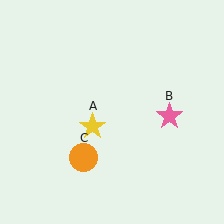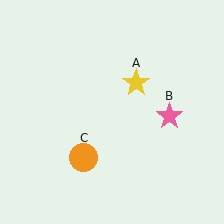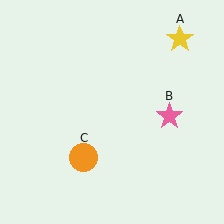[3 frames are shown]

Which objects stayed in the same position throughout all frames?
Pink star (object B) and orange circle (object C) remained stationary.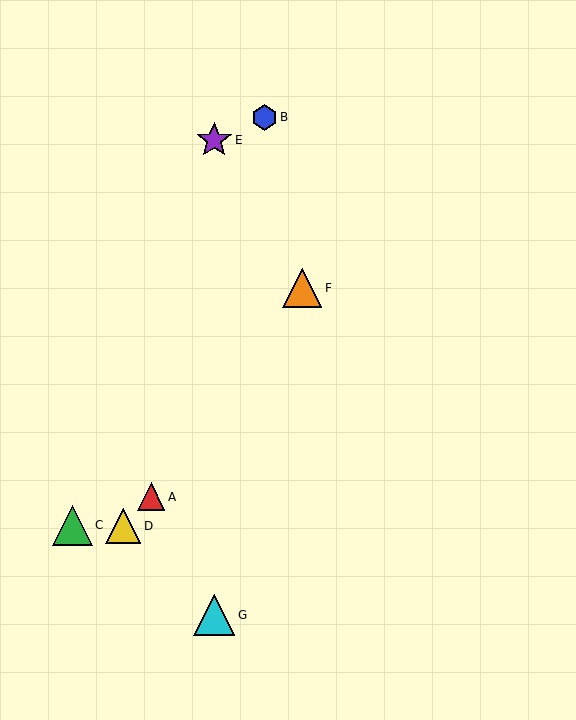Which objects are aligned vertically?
Objects E, G are aligned vertically.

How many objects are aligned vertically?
2 objects (E, G) are aligned vertically.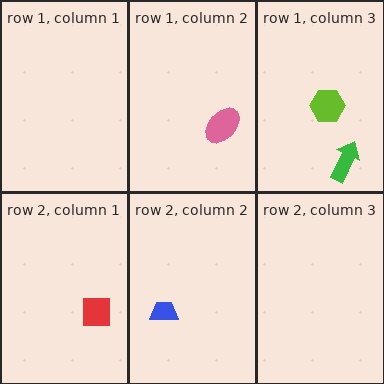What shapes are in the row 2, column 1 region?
The red square.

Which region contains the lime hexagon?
The row 1, column 3 region.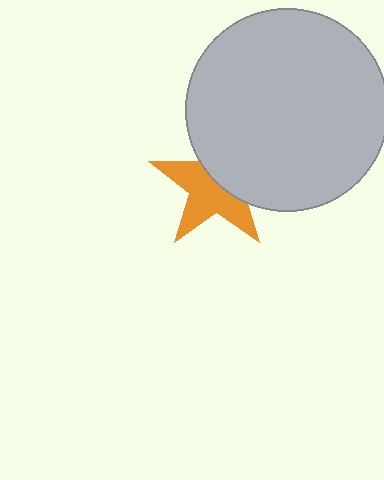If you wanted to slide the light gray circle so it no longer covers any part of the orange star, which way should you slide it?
Slide it toward the upper-right — that is the most direct way to separate the two shapes.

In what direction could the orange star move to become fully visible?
The orange star could move toward the lower-left. That would shift it out from behind the light gray circle entirely.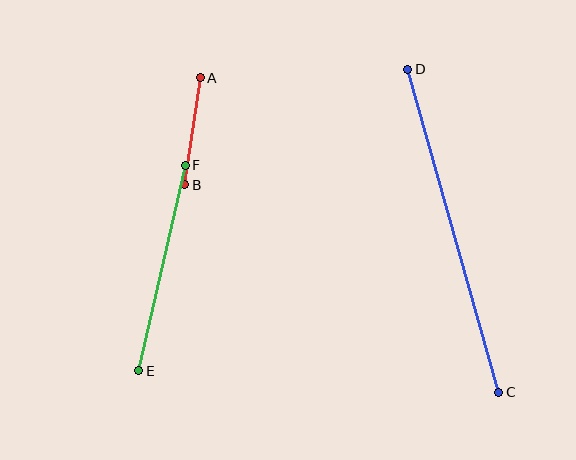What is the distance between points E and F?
The distance is approximately 211 pixels.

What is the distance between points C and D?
The distance is approximately 336 pixels.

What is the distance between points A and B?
The distance is approximately 109 pixels.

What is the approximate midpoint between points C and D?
The midpoint is at approximately (453, 231) pixels.